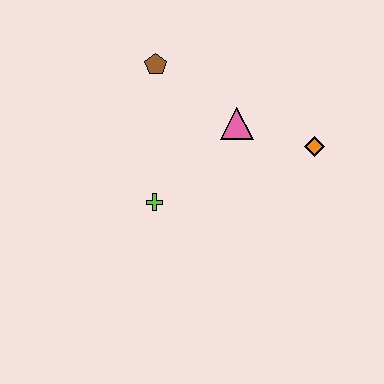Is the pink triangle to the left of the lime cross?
No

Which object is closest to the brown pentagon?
The pink triangle is closest to the brown pentagon.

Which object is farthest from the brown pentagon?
The orange diamond is farthest from the brown pentagon.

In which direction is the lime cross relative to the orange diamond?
The lime cross is to the left of the orange diamond.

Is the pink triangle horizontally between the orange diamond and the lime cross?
Yes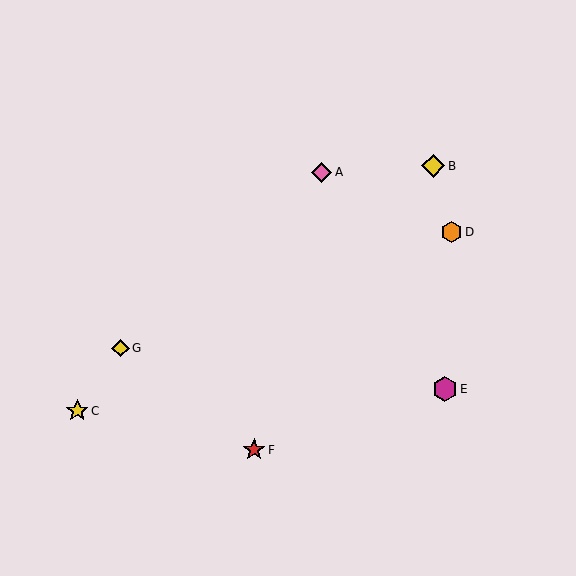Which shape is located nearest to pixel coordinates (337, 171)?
The pink diamond (labeled A) at (322, 172) is nearest to that location.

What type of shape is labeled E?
Shape E is a magenta hexagon.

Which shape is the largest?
The magenta hexagon (labeled E) is the largest.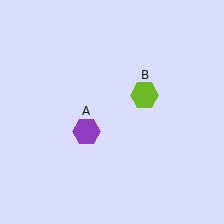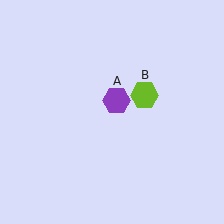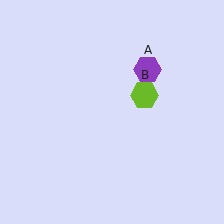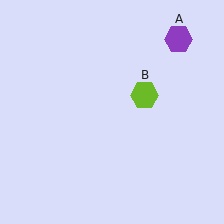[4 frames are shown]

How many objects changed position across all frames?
1 object changed position: purple hexagon (object A).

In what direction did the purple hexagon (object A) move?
The purple hexagon (object A) moved up and to the right.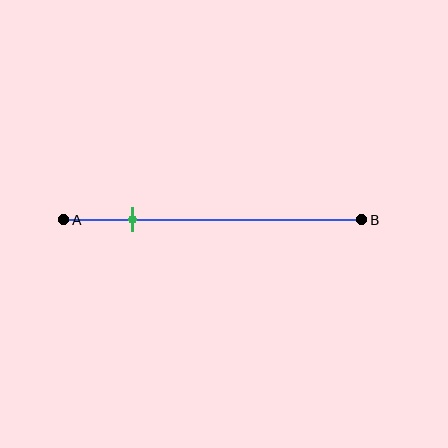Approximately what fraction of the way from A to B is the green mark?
The green mark is approximately 25% of the way from A to B.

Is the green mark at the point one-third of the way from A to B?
No, the mark is at about 25% from A, not at the 33% one-third point.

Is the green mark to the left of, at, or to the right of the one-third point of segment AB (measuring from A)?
The green mark is to the left of the one-third point of segment AB.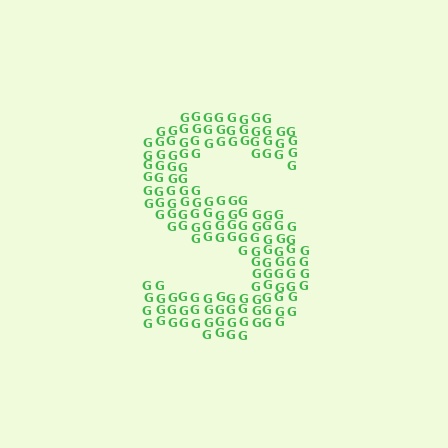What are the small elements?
The small elements are letter G's.